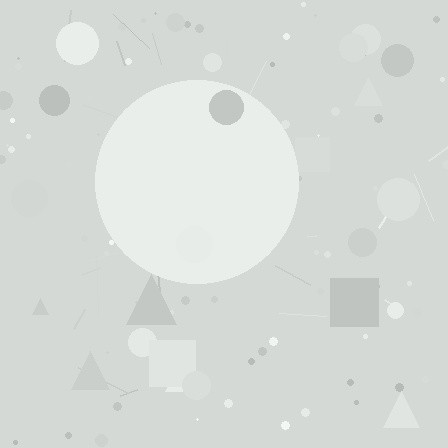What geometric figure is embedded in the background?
A circle is embedded in the background.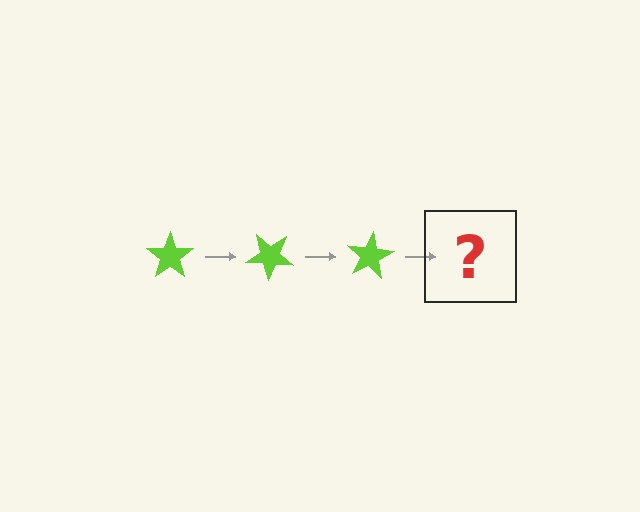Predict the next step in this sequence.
The next step is a lime star rotated 120 degrees.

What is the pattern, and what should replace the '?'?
The pattern is that the star rotates 40 degrees each step. The '?' should be a lime star rotated 120 degrees.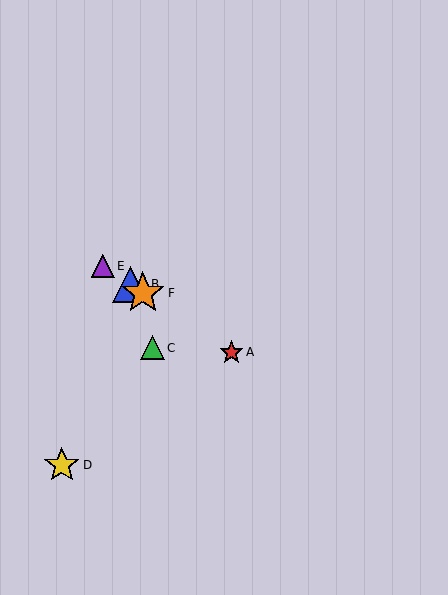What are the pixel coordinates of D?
Object D is at (62, 465).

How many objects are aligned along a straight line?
4 objects (A, B, E, F) are aligned along a straight line.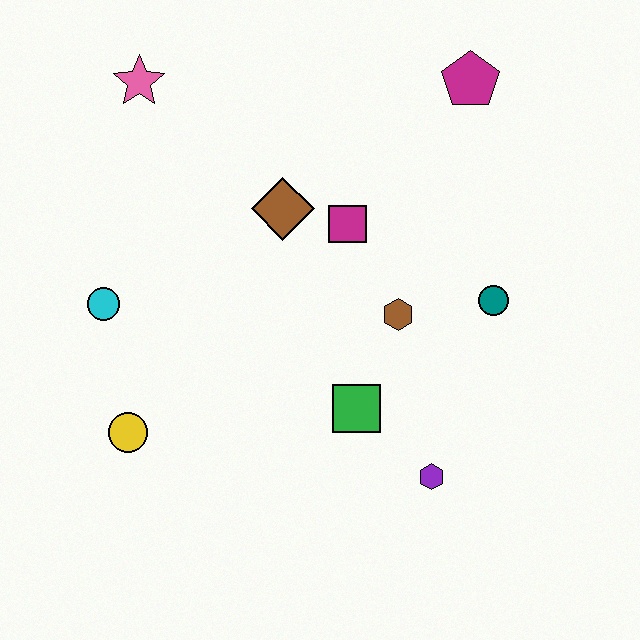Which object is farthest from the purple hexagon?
The pink star is farthest from the purple hexagon.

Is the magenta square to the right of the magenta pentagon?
No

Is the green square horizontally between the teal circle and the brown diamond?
Yes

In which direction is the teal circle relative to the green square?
The teal circle is to the right of the green square.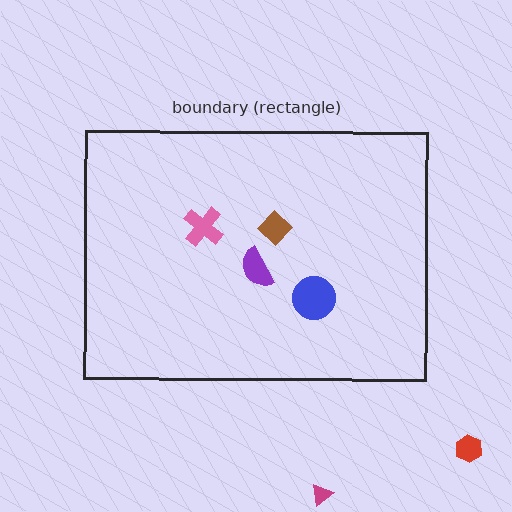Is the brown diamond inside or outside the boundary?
Inside.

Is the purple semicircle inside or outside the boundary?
Inside.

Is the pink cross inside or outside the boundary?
Inside.